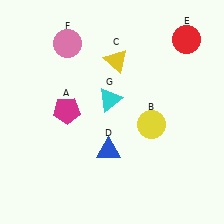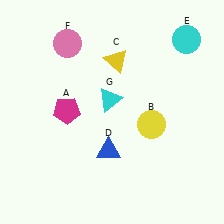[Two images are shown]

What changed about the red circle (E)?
In Image 1, E is red. In Image 2, it changed to cyan.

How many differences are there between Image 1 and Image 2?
There is 1 difference between the two images.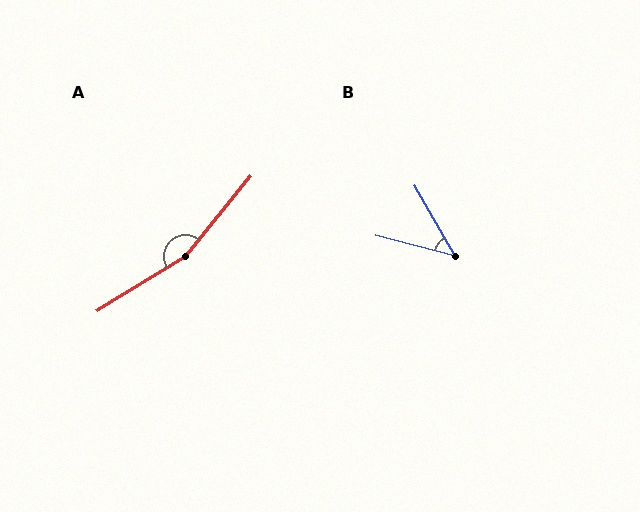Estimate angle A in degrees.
Approximately 161 degrees.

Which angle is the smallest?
B, at approximately 46 degrees.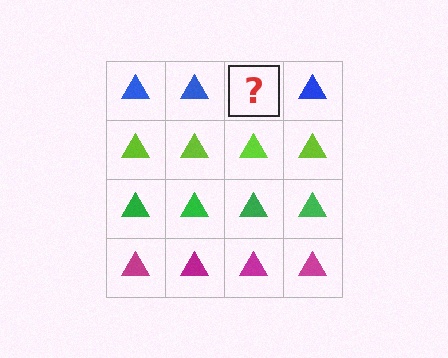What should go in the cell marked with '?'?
The missing cell should contain a blue triangle.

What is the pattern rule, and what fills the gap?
The rule is that each row has a consistent color. The gap should be filled with a blue triangle.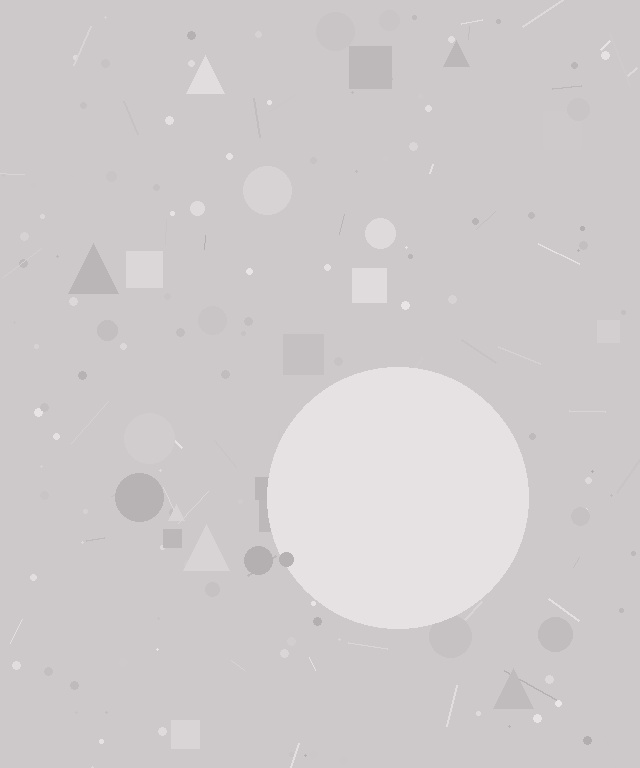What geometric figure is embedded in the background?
A circle is embedded in the background.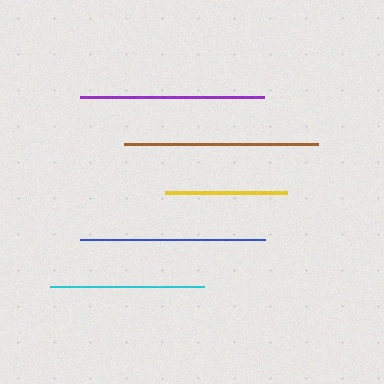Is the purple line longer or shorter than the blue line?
The blue line is longer than the purple line.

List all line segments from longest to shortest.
From longest to shortest: brown, blue, purple, cyan, yellow.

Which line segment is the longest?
The brown line is the longest at approximately 194 pixels.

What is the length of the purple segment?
The purple segment is approximately 184 pixels long.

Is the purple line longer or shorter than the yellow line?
The purple line is longer than the yellow line.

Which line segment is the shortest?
The yellow line is the shortest at approximately 122 pixels.